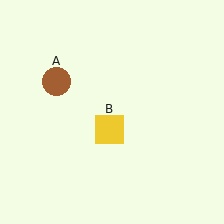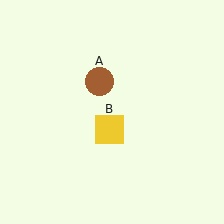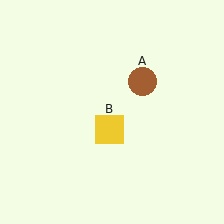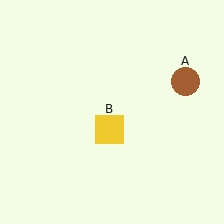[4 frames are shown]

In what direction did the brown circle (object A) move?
The brown circle (object A) moved right.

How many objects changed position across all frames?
1 object changed position: brown circle (object A).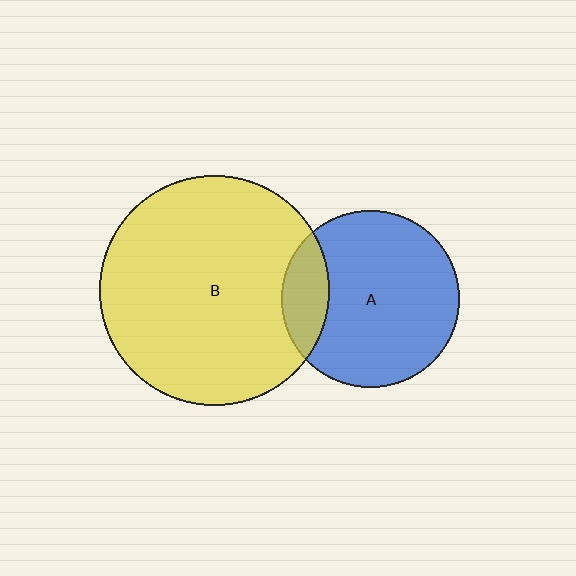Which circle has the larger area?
Circle B (yellow).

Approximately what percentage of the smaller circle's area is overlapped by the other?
Approximately 15%.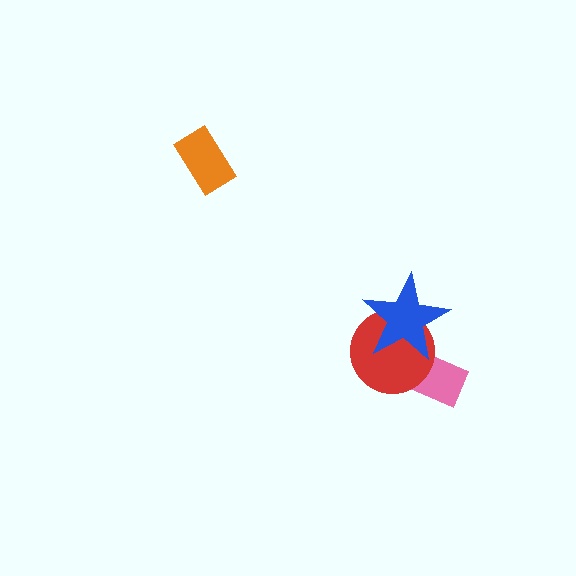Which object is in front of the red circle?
The blue star is in front of the red circle.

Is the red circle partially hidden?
Yes, it is partially covered by another shape.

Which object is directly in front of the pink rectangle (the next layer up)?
The red circle is directly in front of the pink rectangle.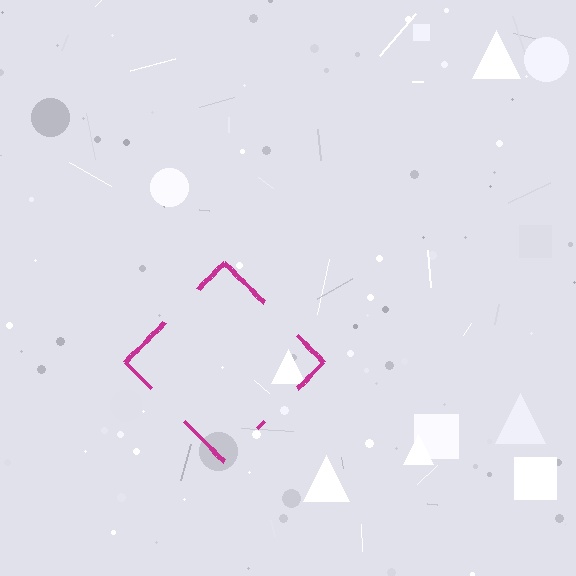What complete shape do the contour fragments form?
The contour fragments form a diamond.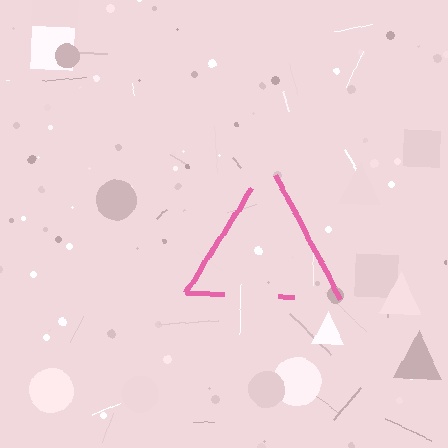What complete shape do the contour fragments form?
The contour fragments form a triangle.